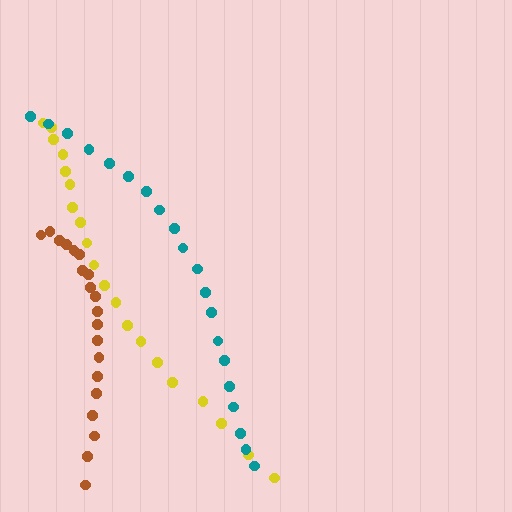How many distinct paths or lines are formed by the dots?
There are 3 distinct paths.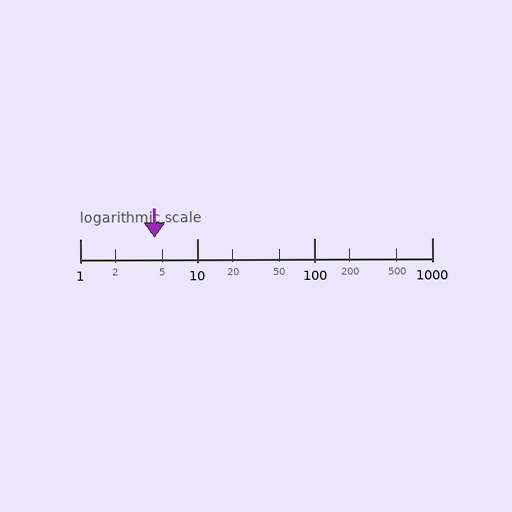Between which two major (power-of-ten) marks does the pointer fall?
The pointer is between 1 and 10.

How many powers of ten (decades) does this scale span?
The scale spans 3 decades, from 1 to 1000.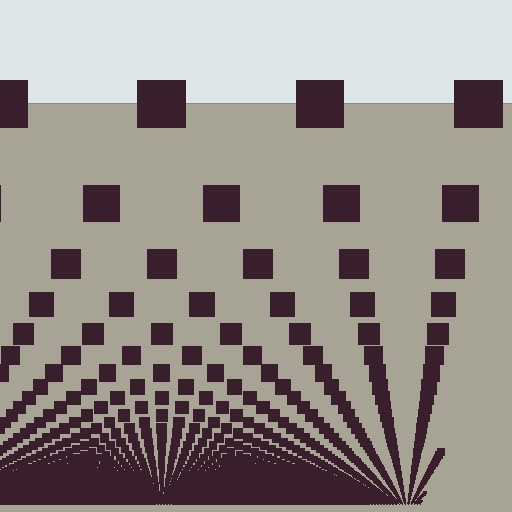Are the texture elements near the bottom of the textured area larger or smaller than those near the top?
Smaller. The gradient is inverted — elements near the bottom are smaller and denser.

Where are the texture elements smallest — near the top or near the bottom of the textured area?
Near the bottom.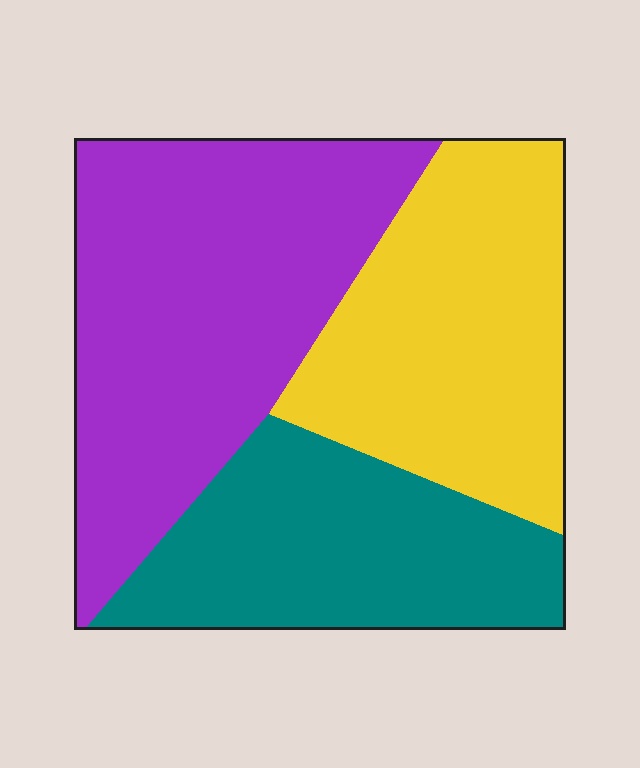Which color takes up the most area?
Purple, at roughly 40%.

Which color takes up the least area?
Teal, at roughly 25%.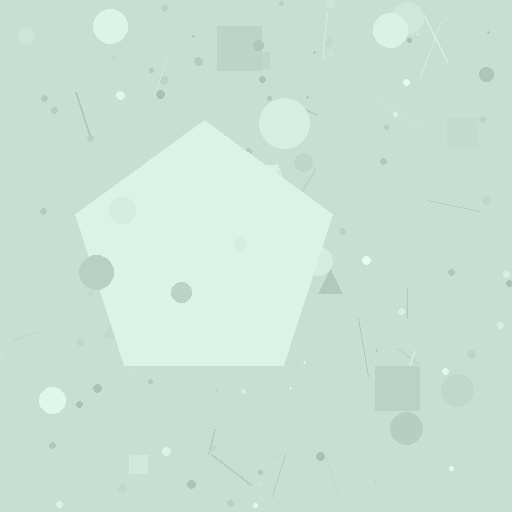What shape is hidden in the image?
A pentagon is hidden in the image.